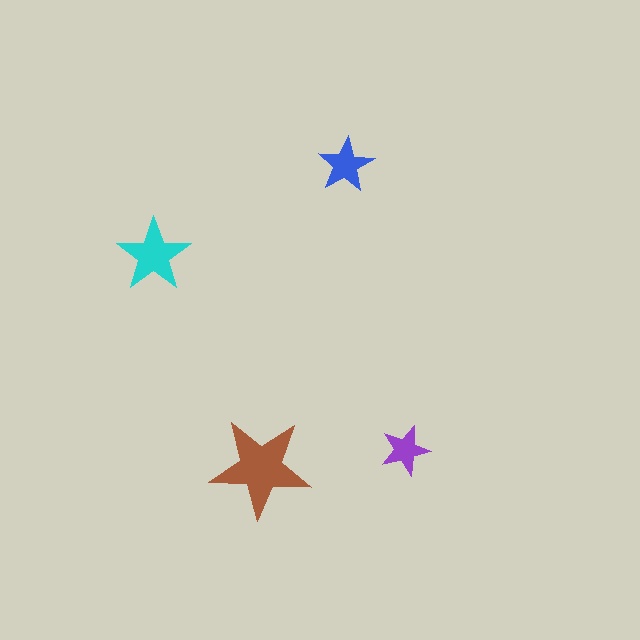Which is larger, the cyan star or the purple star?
The cyan one.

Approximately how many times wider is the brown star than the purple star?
About 2 times wider.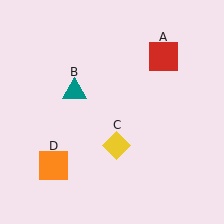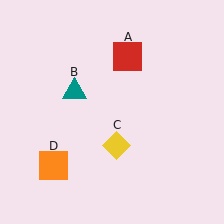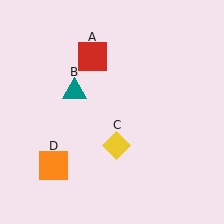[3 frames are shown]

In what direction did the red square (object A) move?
The red square (object A) moved left.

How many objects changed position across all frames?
1 object changed position: red square (object A).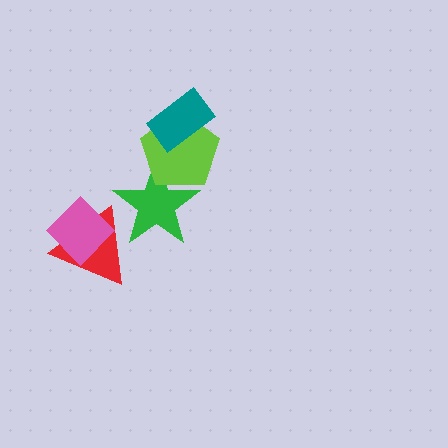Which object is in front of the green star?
The lime pentagon is in front of the green star.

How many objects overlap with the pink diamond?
1 object overlaps with the pink diamond.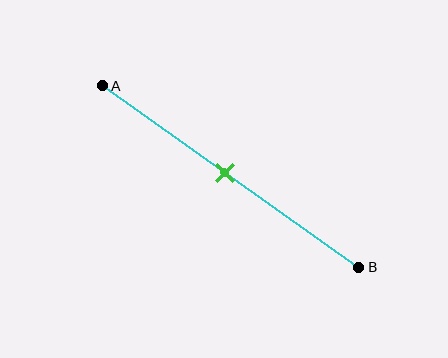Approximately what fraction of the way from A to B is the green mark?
The green mark is approximately 50% of the way from A to B.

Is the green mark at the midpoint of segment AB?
Yes, the mark is approximately at the midpoint.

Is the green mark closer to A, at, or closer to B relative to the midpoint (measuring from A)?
The green mark is approximately at the midpoint of segment AB.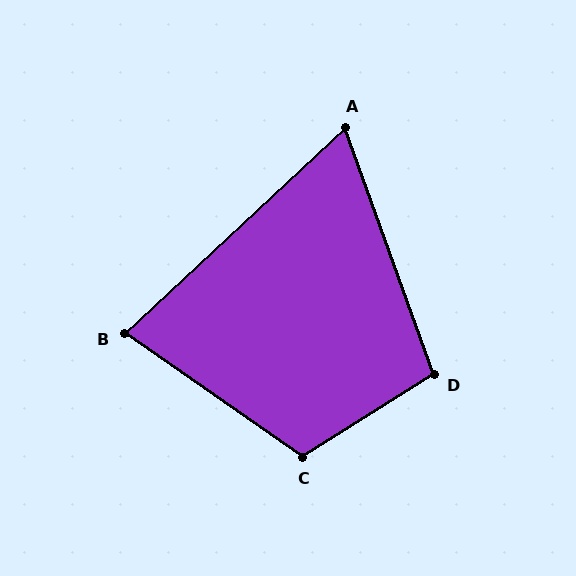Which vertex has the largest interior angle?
C, at approximately 113 degrees.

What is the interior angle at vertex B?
Approximately 78 degrees (acute).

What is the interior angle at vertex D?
Approximately 102 degrees (obtuse).